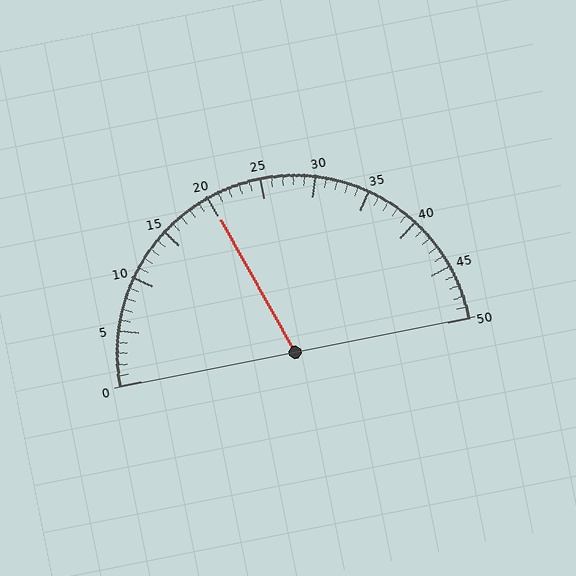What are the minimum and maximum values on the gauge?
The gauge ranges from 0 to 50.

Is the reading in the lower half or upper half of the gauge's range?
The reading is in the lower half of the range (0 to 50).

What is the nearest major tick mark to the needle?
The nearest major tick mark is 20.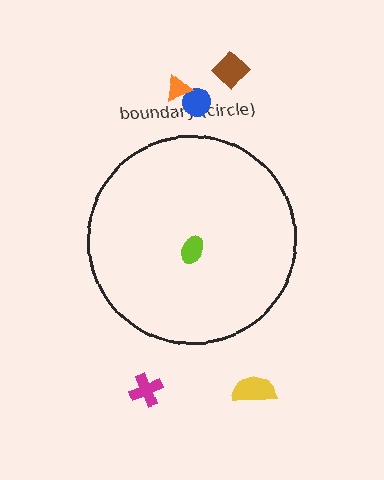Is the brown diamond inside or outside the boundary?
Outside.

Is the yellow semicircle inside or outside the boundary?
Outside.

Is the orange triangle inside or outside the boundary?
Outside.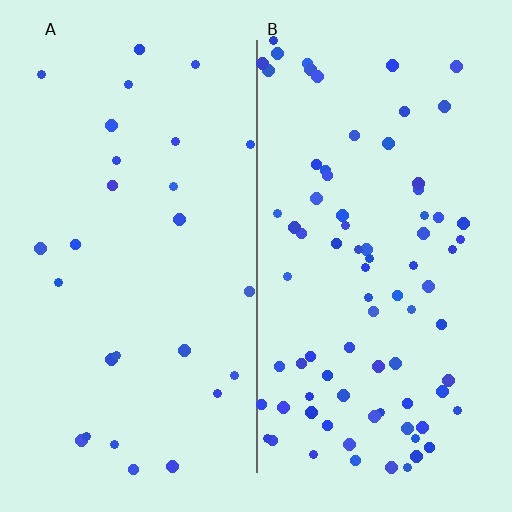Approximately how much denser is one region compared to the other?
Approximately 3.0× — region B over region A.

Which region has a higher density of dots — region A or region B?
B (the right).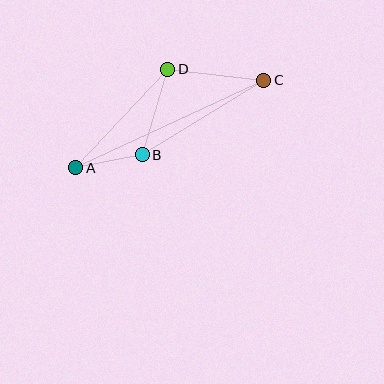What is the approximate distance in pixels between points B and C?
The distance between B and C is approximately 142 pixels.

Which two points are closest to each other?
Points A and B are closest to each other.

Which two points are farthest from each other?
Points A and C are farthest from each other.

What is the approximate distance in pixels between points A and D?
The distance between A and D is approximately 135 pixels.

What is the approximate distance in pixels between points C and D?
The distance between C and D is approximately 96 pixels.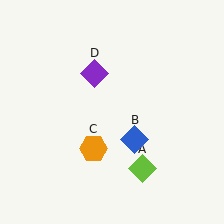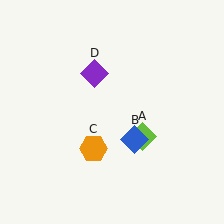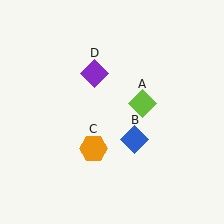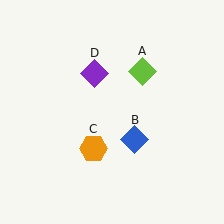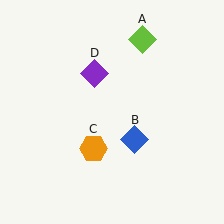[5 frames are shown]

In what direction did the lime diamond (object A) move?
The lime diamond (object A) moved up.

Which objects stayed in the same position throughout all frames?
Blue diamond (object B) and orange hexagon (object C) and purple diamond (object D) remained stationary.